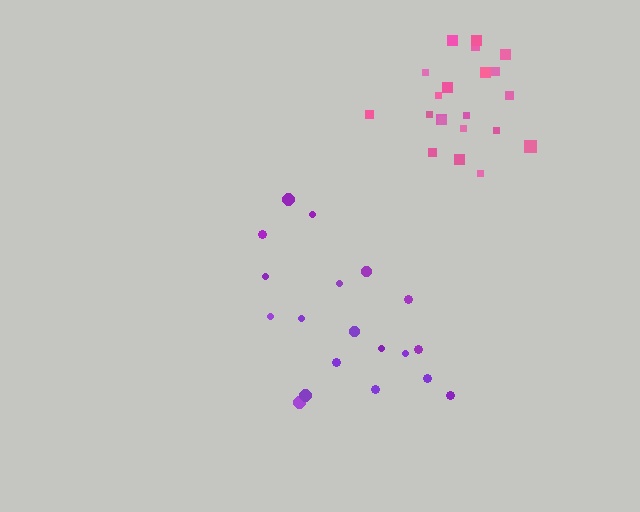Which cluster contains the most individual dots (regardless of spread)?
Pink (22).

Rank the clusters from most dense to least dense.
pink, purple.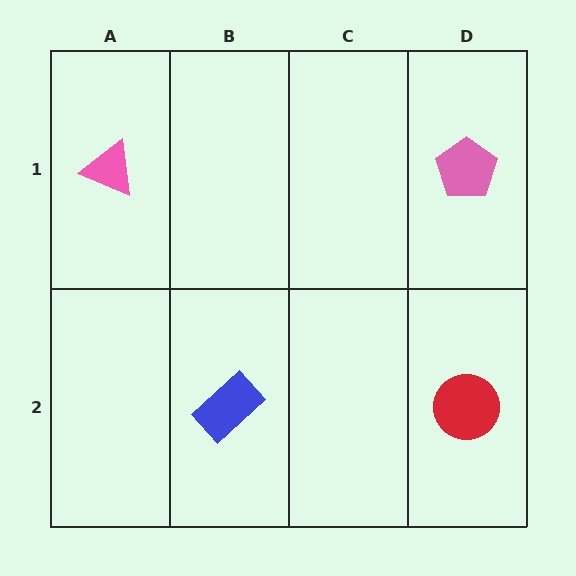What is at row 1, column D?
A pink pentagon.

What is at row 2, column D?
A red circle.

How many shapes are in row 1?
2 shapes.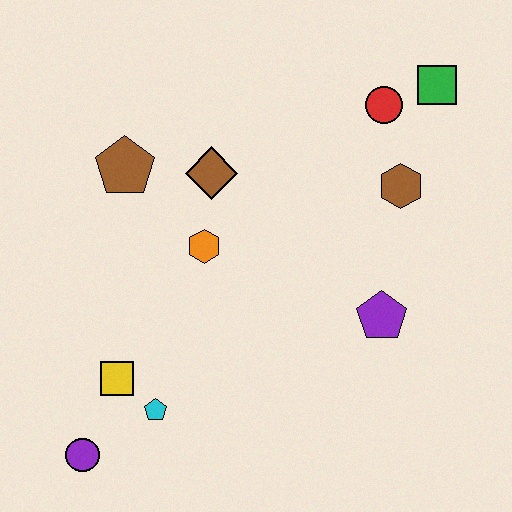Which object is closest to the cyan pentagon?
The yellow square is closest to the cyan pentagon.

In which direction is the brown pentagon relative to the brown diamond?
The brown pentagon is to the left of the brown diamond.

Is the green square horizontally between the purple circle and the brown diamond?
No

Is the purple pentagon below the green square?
Yes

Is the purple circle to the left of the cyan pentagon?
Yes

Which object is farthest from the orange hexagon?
The green square is farthest from the orange hexagon.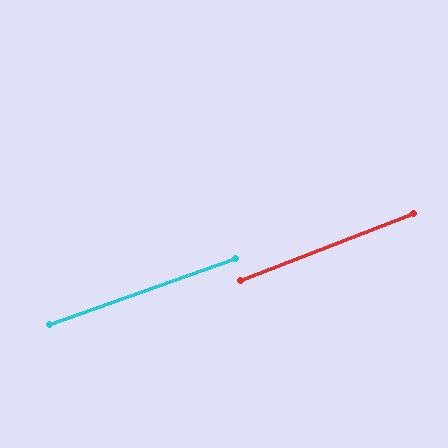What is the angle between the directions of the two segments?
Approximately 1 degree.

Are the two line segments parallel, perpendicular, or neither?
Parallel — their directions differ by only 1.5°.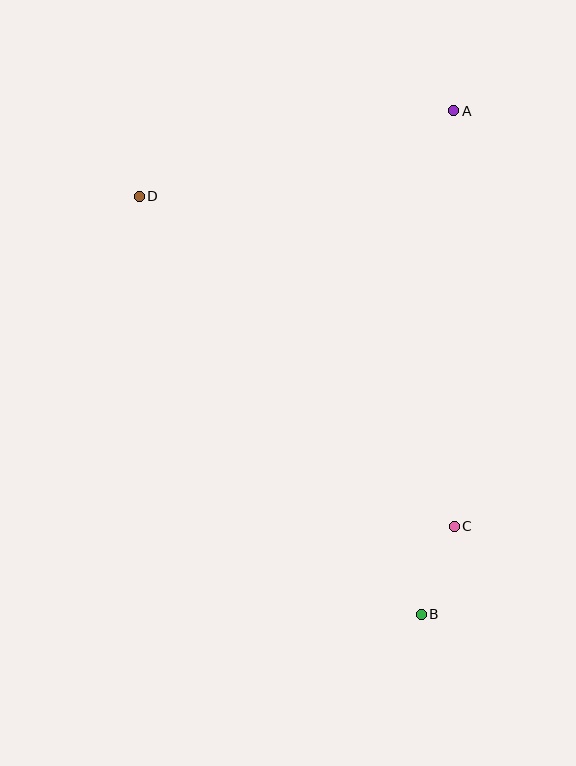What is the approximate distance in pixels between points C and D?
The distance between C and D is approximately 456 pixels.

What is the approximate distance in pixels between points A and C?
The distance between A and C is approximately 415 pixels.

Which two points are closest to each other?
Points B and C are closest to each other.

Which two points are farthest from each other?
Points A and B are farthest from each other.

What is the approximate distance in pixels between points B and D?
The distance between B and D is approximately 505 pixels.